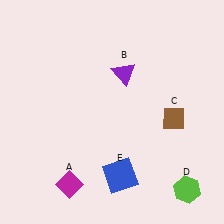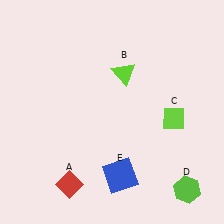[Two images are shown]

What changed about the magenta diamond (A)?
In Image 1, A is magenta. In Image 2, it changed to red.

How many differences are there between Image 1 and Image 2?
There are 3 differences between the two images.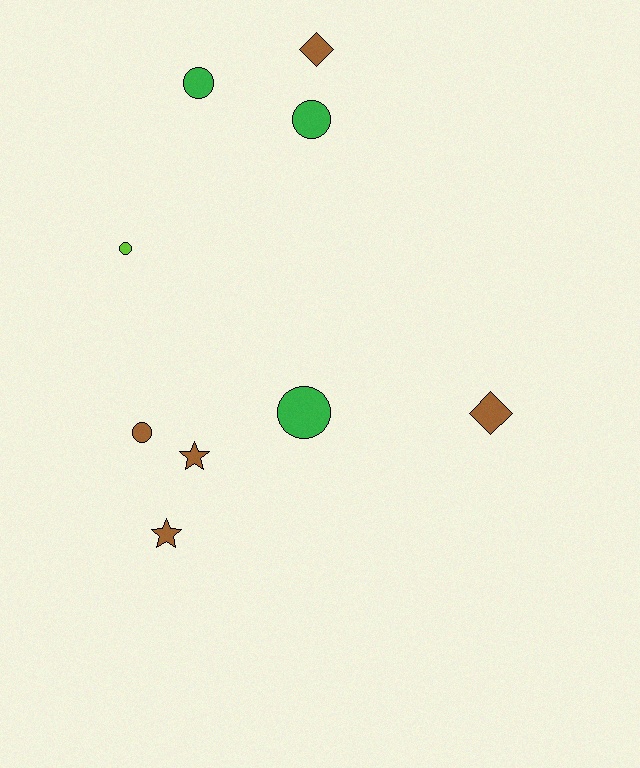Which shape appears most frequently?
Circle, with 5 objects.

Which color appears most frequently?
Brown, with 5 objects.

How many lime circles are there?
There is 1 lime circle.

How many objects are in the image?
There are 9 objects.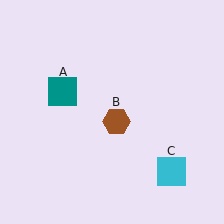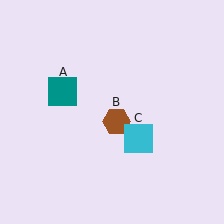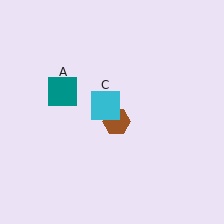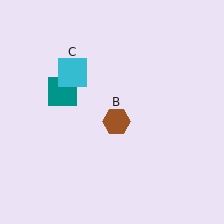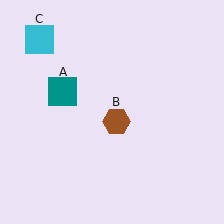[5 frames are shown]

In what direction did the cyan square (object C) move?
The cyan square (object C) moved up and to the left.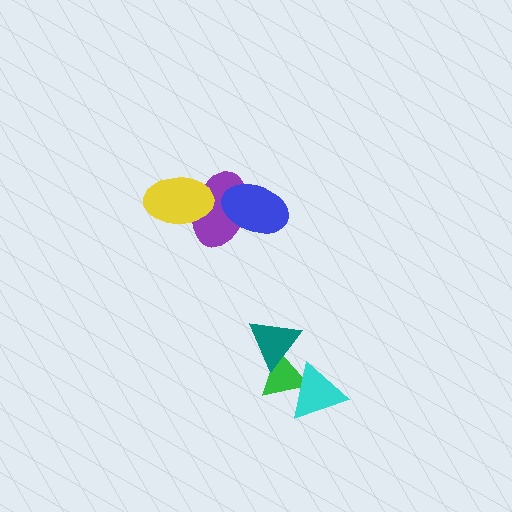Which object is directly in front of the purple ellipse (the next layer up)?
The blue ellipse is directly in front of the purple ellipse.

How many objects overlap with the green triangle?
2 objects overlap with the green triangle.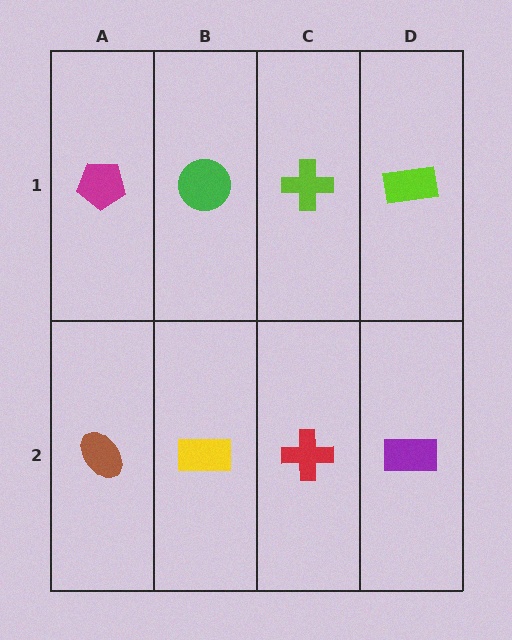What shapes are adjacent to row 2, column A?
A magenta pentagon (row 1, column A), a yellow rectangle (row 2, column B).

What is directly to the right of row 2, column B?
A red cross.